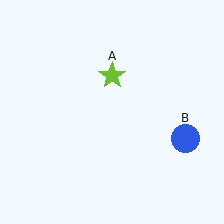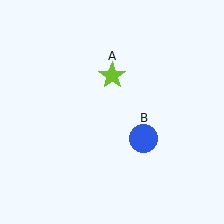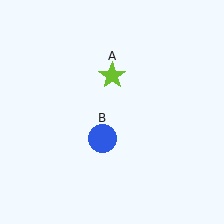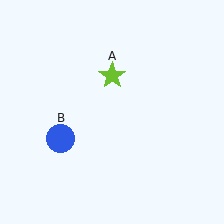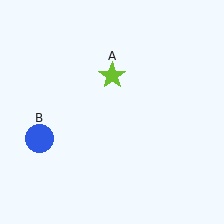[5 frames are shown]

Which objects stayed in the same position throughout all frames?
Lime star (object A) remained stationary.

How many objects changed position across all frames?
1 object changed position: blue circle (object B).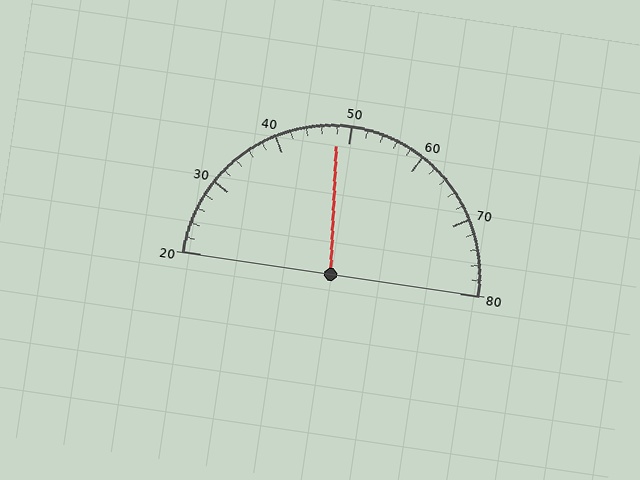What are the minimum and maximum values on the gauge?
The gauge ranges from 20 to 80.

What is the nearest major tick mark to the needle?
The nearest major tick mark is 50.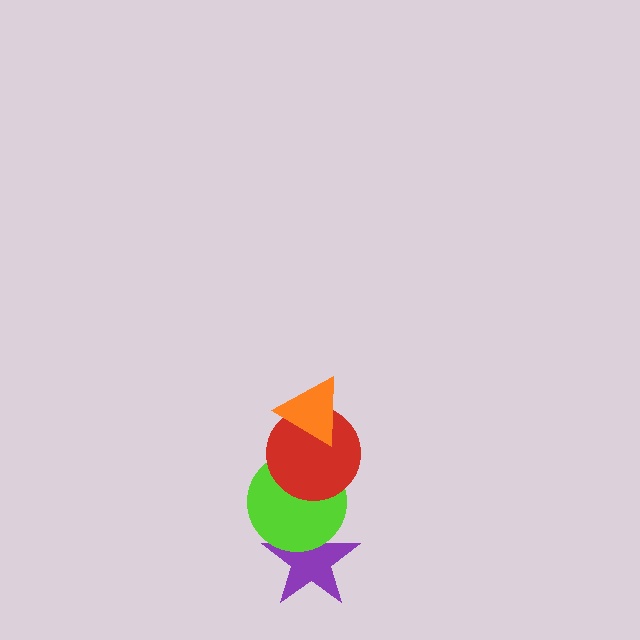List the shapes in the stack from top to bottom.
From top to bottom: the orange triangle, the red circle, the lime circle, the purple star.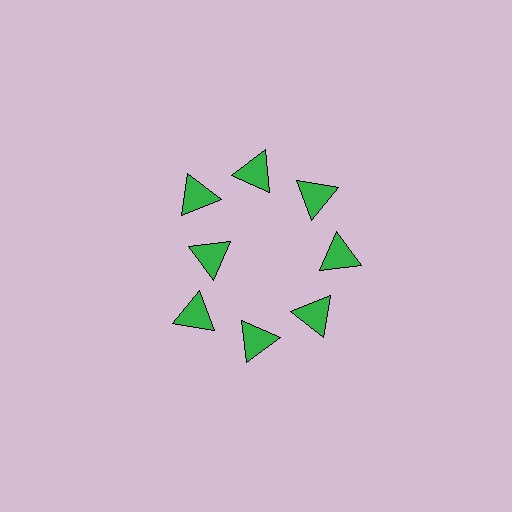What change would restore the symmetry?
The symmetry would be restored by moving it outward, back onto the ring so that all 8 triangles sit at equal angles and equal distance from the center.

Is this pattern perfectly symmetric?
No. The 8 green triangles are arranged in a ring, but one element near the 9 o'clock position is pulled inward toward the center, breaking the 8-fold rotational symmetry.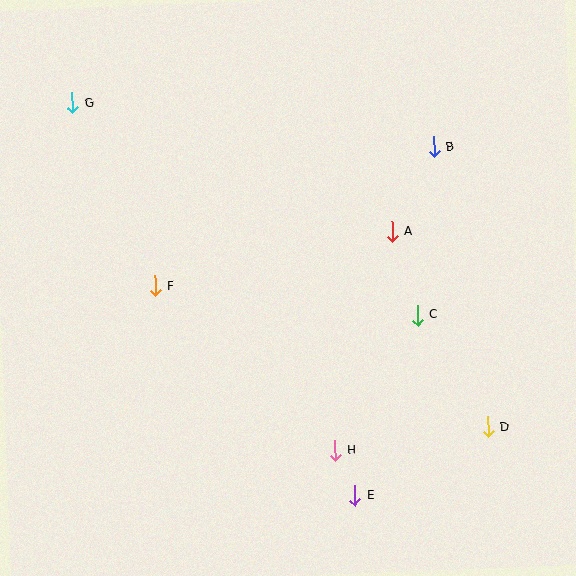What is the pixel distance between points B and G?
The distance between B and G is 364 pixels.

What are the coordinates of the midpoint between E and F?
The midpoint between E and F is at (255, 391).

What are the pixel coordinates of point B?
Point B is at (434, 147).